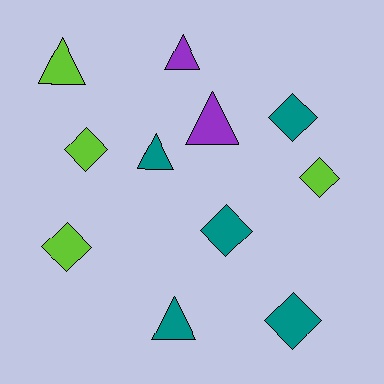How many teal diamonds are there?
There are 3 teal diamonds.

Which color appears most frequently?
Teal, with 5 objects.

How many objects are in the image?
There are 11 objects.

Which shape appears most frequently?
Diamond, with 6 objects.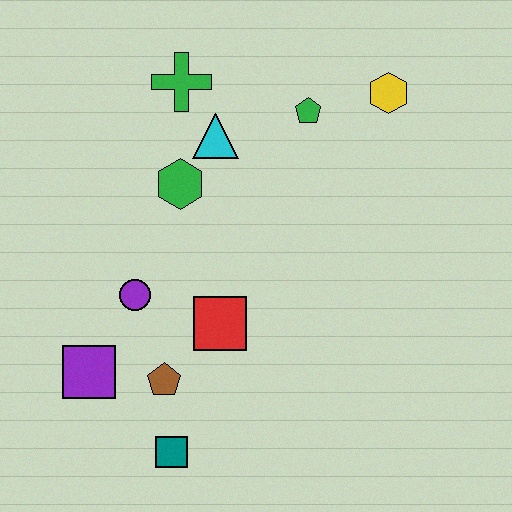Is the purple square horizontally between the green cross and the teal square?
No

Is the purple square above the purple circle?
No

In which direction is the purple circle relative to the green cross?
The purple circle is below the green cross.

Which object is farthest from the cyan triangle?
The teal square is farthest from the cyan triangle.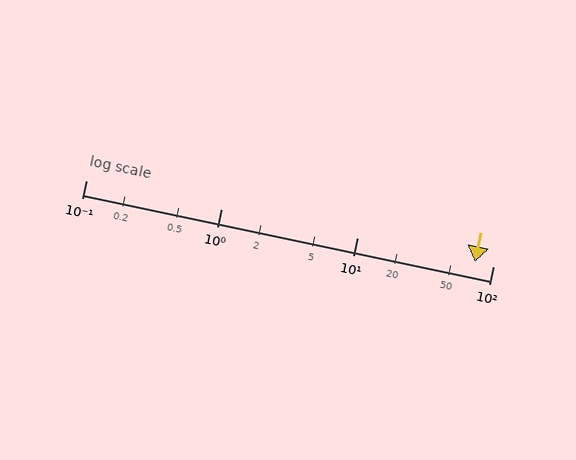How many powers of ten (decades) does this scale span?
The scale spans 3 decades, from 0.1 to 100.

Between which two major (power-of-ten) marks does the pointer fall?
The pointer is between 10 and 100.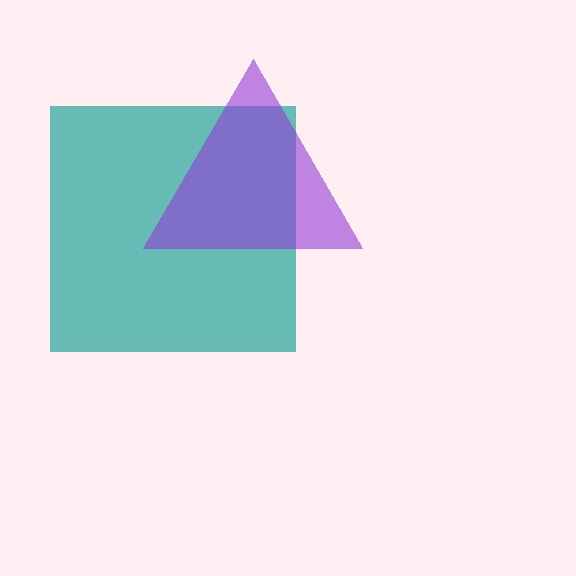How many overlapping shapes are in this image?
There are 2 overlapping shapes in the image.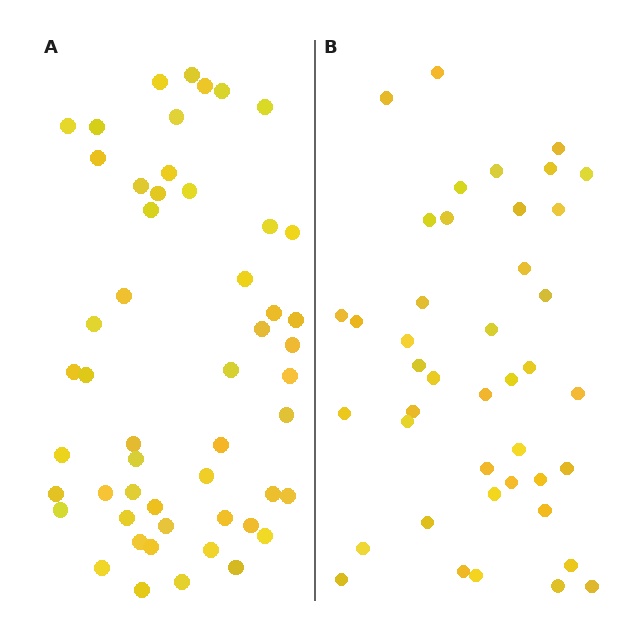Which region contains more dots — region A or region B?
Region A (the left region) has more dots.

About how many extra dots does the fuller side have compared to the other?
Region A has roughly 10 or so more dots than region B.